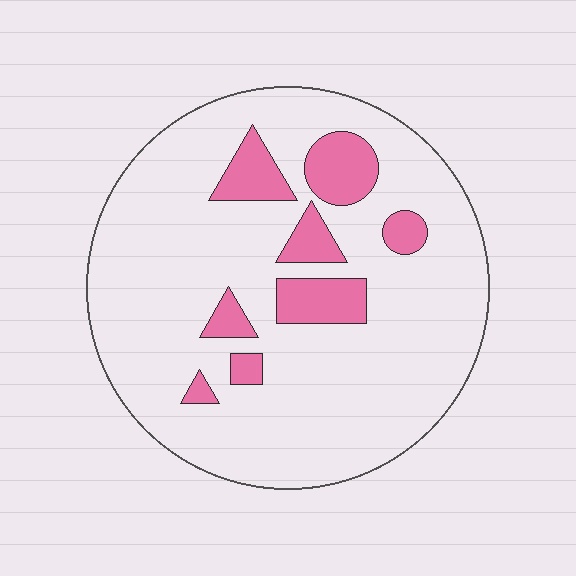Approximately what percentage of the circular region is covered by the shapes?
Approximately 15%.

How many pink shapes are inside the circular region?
8.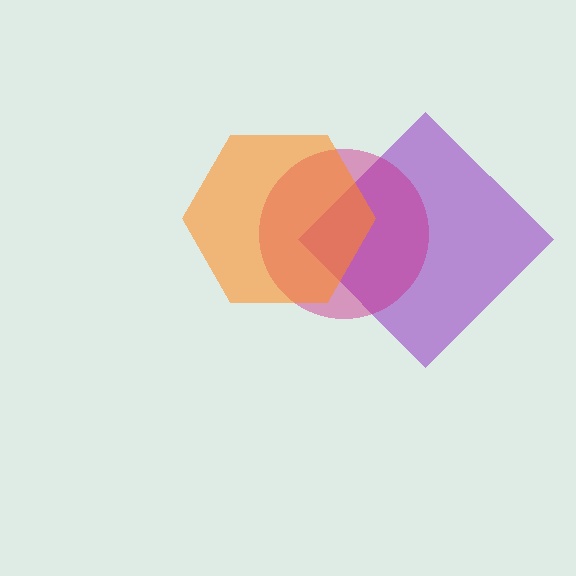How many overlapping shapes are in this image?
There are 3 overlapping shapes in the image.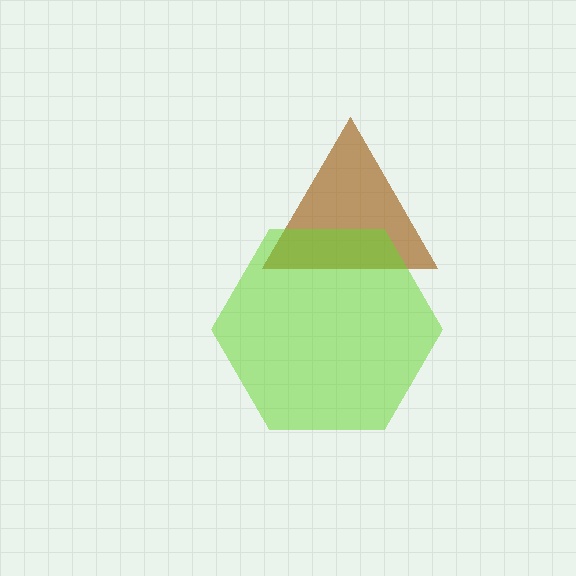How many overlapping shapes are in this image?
There are 2 overlapping shapes in the image.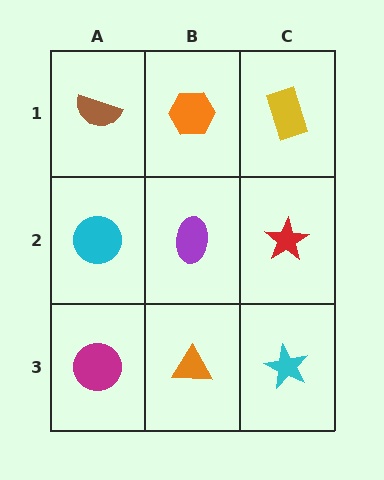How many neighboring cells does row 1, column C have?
2.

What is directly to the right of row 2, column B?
A red star.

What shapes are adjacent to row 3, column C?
A red star (row 2, column C), an orange triangle (row 3, column B).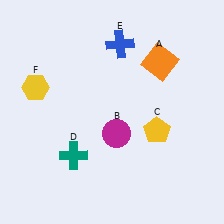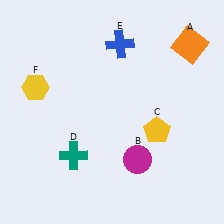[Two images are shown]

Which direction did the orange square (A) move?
The orange square (A) moved right.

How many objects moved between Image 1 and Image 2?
2 objects moved between the two images.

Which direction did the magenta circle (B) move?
The magenta circle (B) moved down.